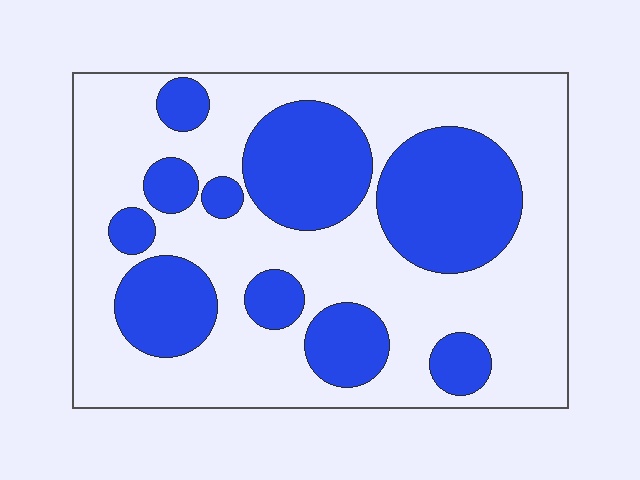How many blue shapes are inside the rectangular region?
10.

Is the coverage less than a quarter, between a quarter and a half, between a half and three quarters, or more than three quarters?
Between a quarter and a half.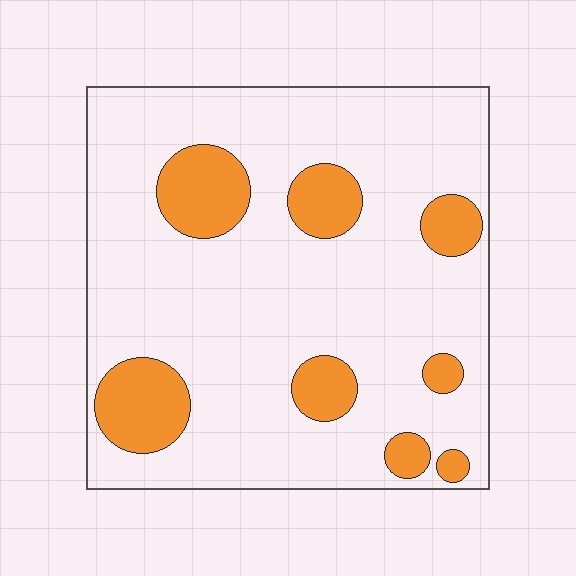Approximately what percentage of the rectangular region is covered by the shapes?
Approximately 20%.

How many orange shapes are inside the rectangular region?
8.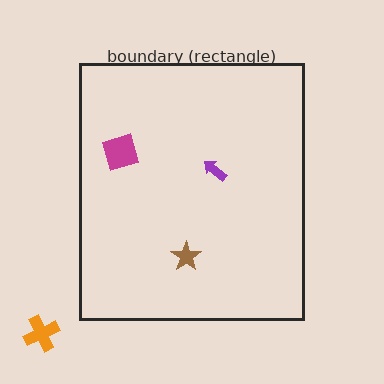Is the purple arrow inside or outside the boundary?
Inside.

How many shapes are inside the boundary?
3 inside, 1 outside.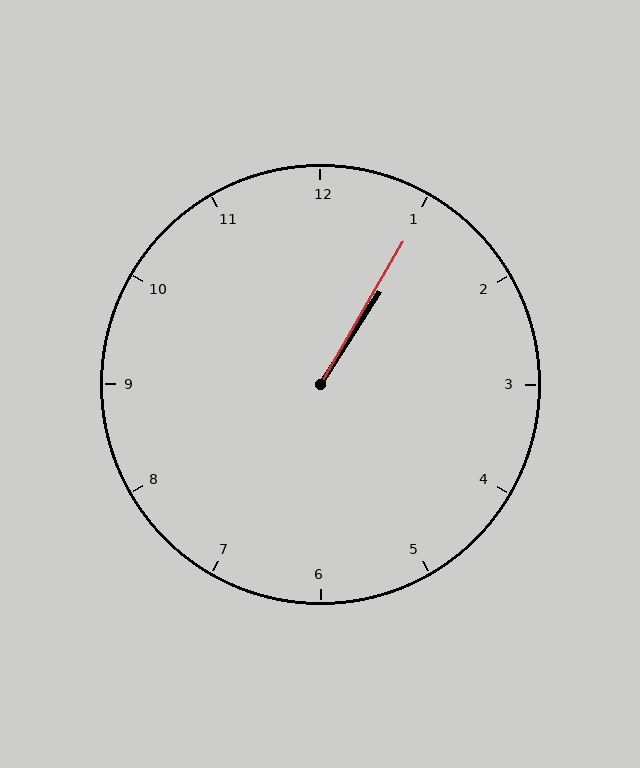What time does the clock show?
1:05.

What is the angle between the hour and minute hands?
Approximately 2 degrees.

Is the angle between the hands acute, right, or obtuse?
It is acute.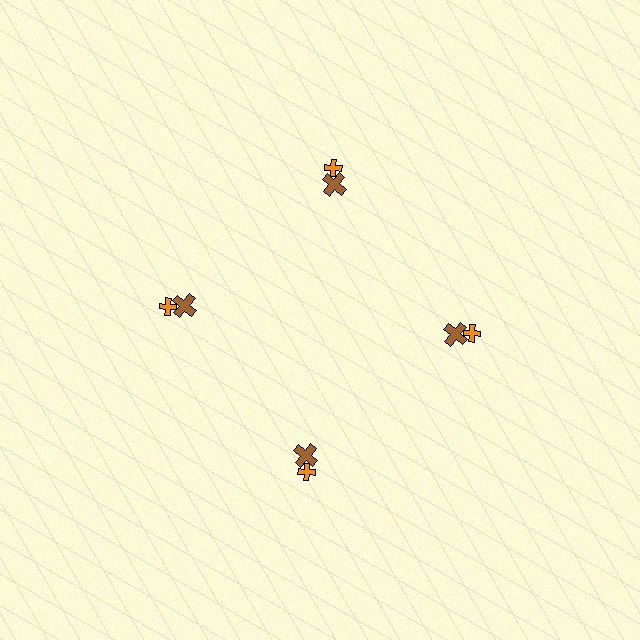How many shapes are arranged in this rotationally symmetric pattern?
There are 8 shapes, arranged in 4 groups of 2.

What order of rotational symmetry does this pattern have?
This pattern has 4-fold rotational symmetry.